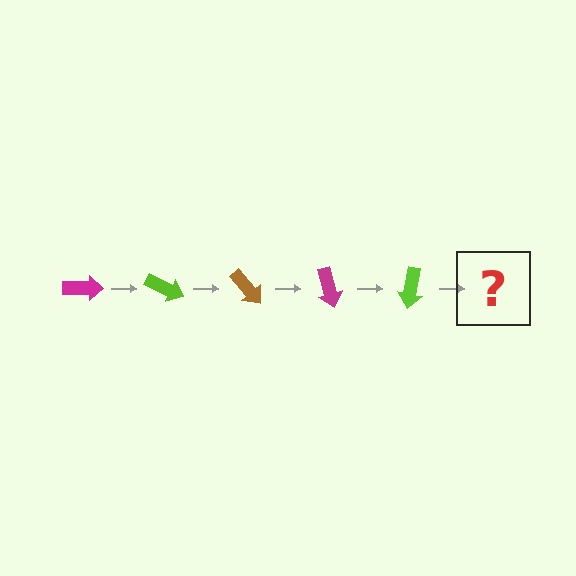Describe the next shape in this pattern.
It should be a brown arrow, rotated 125 degrees from the start.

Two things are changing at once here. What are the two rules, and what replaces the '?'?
The two rules are that it rotates 25 degrees each step and the color cycles through magenta, lime, and brown. The '?' should be a brown arrow, rotated 125 degrees from the start.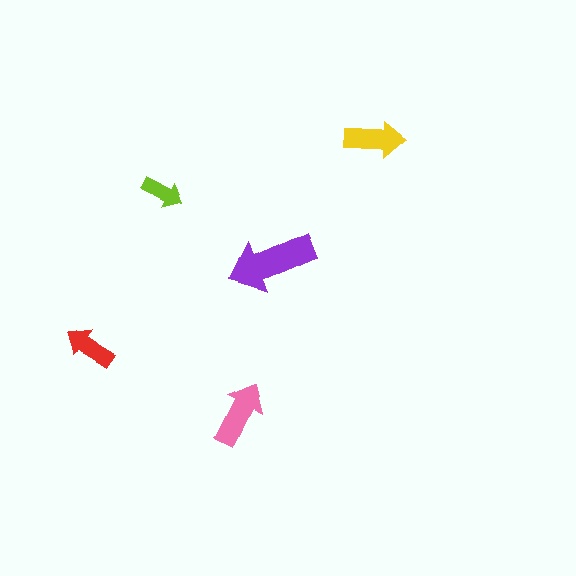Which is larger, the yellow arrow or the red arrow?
The yellow one.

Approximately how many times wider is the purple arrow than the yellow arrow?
About 1.5 times wider.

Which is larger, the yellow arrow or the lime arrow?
The yellow one.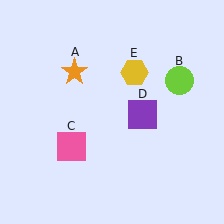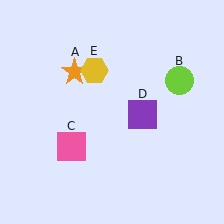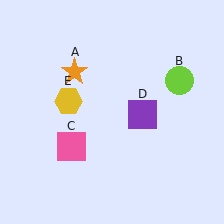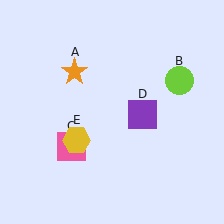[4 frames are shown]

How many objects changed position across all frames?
1 object changed position: yellow hexagon (object E).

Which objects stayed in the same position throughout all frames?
Orange star (object A) and lime circle (object B) and pink square (object C) and purple square (object D) remained stationary.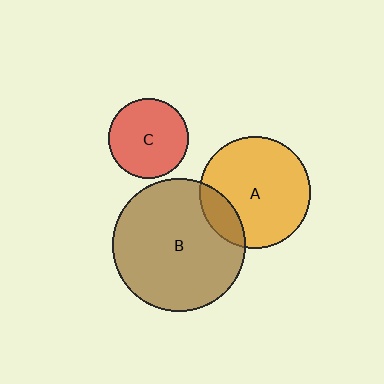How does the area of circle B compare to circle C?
Approximately 2.8 times.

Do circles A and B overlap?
Yes.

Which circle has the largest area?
Circle B (brown).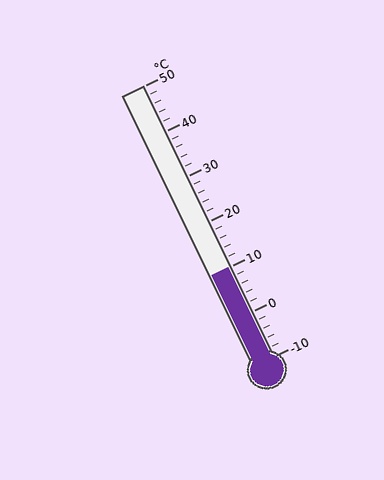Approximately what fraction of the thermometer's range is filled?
The thermometer is filled to approximately 35% of its range.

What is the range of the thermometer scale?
The thermometer scale ranges from -10°C to 50°C.